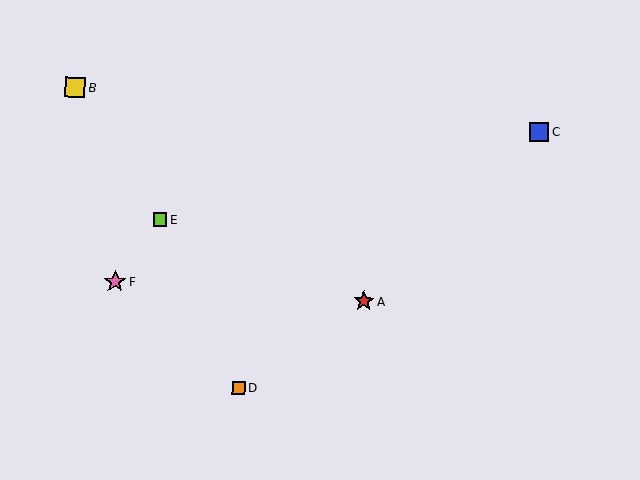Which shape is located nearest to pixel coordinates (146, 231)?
The lime square (labeled E) at (160, 220) is nearest to that location.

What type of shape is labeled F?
Shape F is a pink star.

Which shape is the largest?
The pink star (labeled F) is the largest.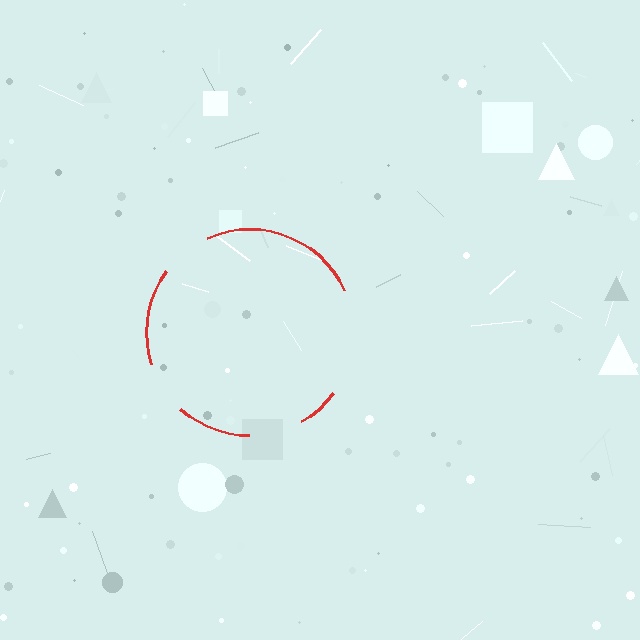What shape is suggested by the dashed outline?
The dashed outline suggests a circle.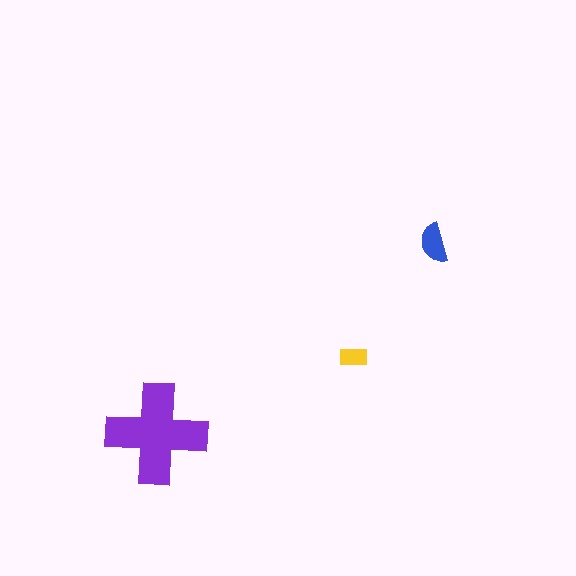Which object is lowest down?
The purple cross is bottommost.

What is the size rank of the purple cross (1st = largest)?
1st.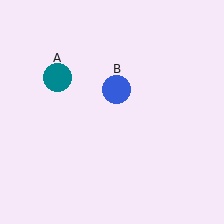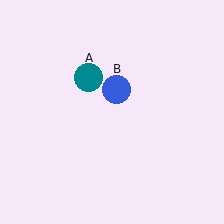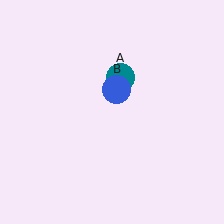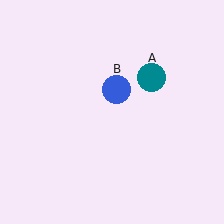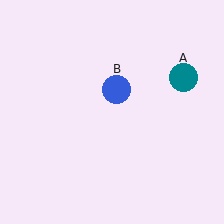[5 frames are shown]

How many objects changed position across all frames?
1 object changed position: teal circle (object A).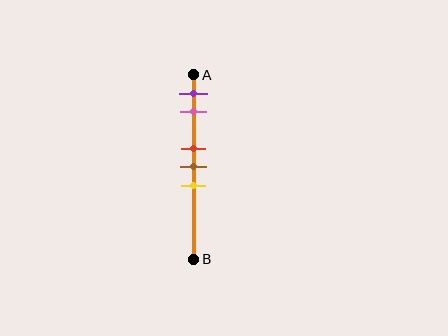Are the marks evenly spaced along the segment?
No, the marks are not evenly spaced.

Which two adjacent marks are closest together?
The red and brown marks are the closest adjacent pair.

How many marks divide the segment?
There are 5 marks dividing the segment.